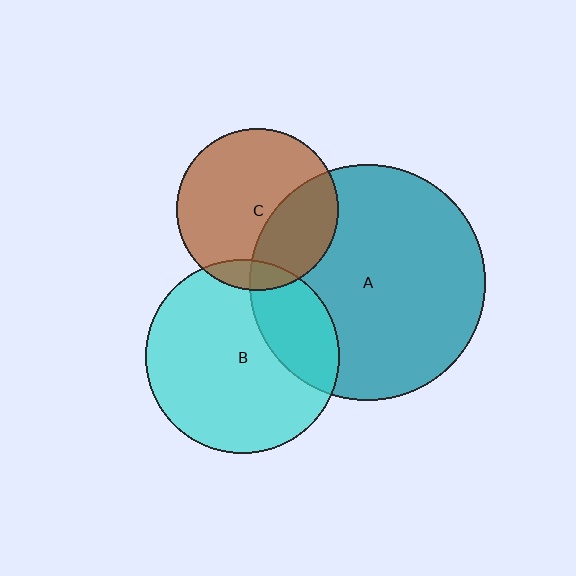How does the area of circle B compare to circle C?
Approximately 1.4 times.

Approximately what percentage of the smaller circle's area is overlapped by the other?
Approximately 25%.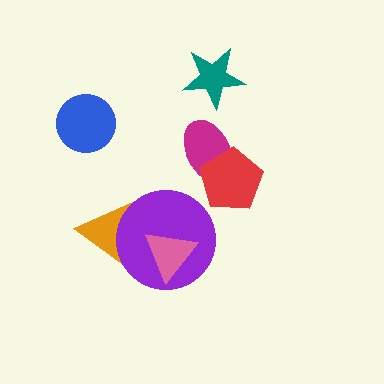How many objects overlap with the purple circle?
2 objects overlap with the purple circle.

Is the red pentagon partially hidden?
No, no other shape covers it.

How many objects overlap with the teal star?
0 objects overlap with the teal star.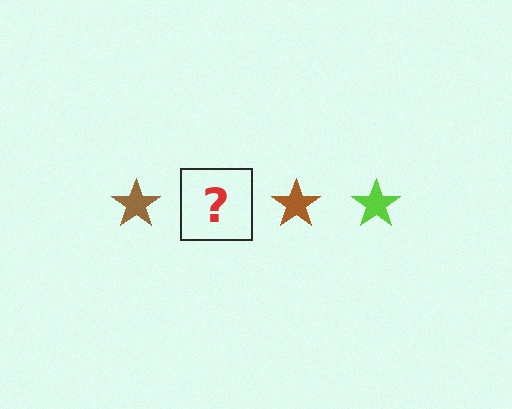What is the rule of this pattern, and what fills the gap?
The rule is that the pattern cycles through brown, lime stars. The gap should be filled with a lime star.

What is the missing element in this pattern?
The missing element is a lime star.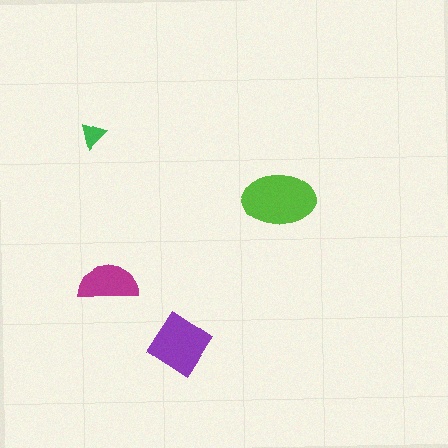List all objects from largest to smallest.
The lime ellipse, the purple diamond, the magenta semicircle, the green triangle.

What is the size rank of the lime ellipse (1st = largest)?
1st.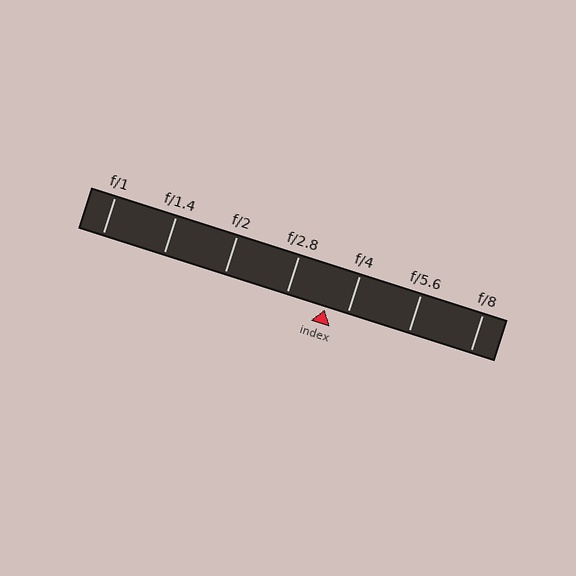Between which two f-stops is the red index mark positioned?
The index mark is between f/2.8 and f/4.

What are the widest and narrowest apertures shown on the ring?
The widest aperture shown is f/1 and the narrowest is f/8.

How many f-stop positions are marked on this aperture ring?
There are 7 f-stop positions marked.